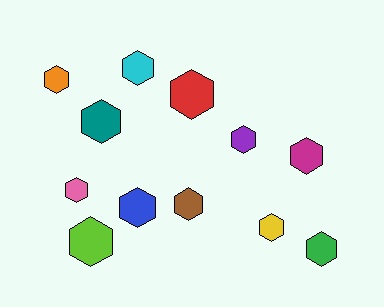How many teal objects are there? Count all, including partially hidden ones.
There is 1 teal object.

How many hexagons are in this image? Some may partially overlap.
There are 12 hexagons.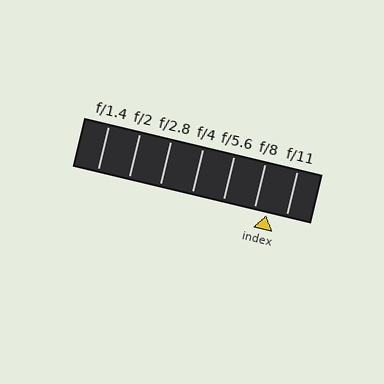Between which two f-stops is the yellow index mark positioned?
The index mark is between f/8 and f/11.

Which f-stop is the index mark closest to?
The index mark is closest to f/8.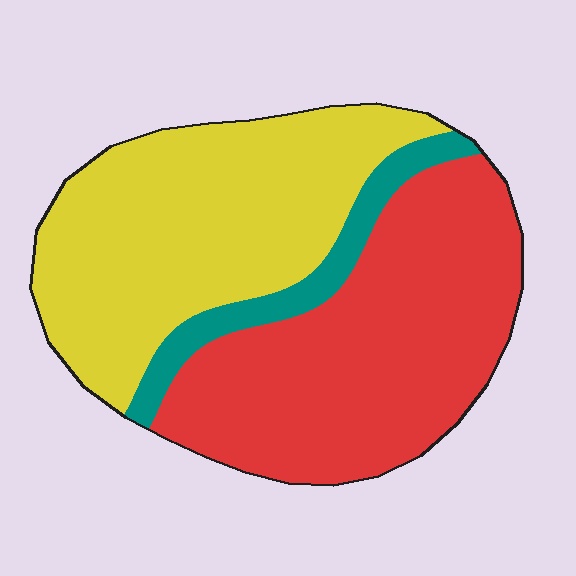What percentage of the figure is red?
Red covers about 45% of the figure.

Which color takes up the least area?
Teal, at roughly 10%.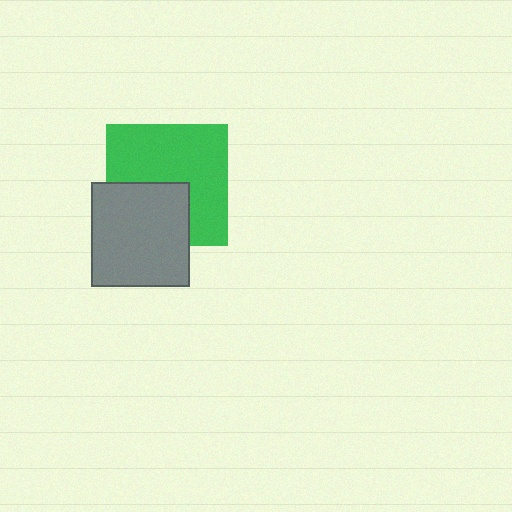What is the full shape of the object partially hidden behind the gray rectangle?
The partially hidden object is a green square.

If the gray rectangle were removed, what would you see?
You would see the complete green square.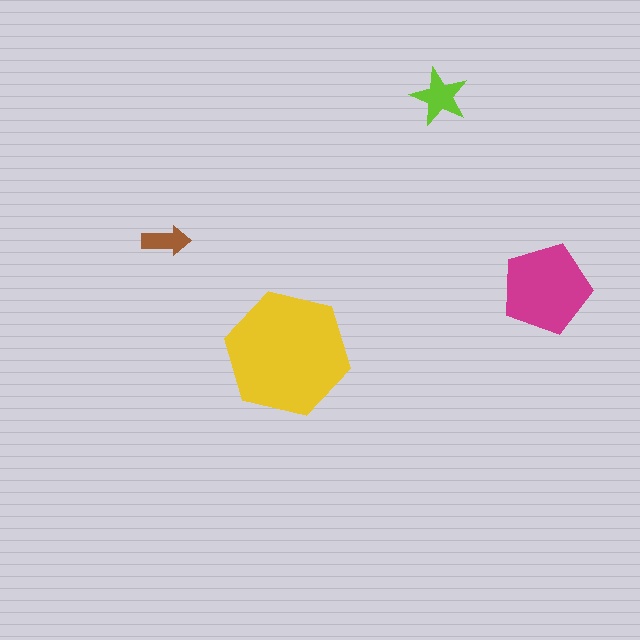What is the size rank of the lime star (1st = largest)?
3rd.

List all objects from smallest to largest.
The brown arrow, the lime star, the magenta pentagon, the yellow hexagon.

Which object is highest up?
The lime star is topmost.